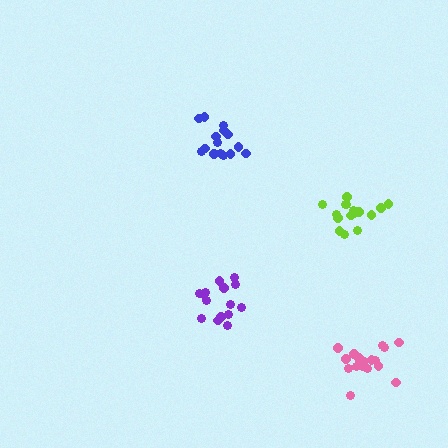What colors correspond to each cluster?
The clusters are colored: purple, blue, pink, lime.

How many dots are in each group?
Group 1: 15 dots, Group 2: 15 dots, Group 3: 20 dots, Group 4: 16 dots (66 total).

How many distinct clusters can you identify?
There are 4 distinct clusters.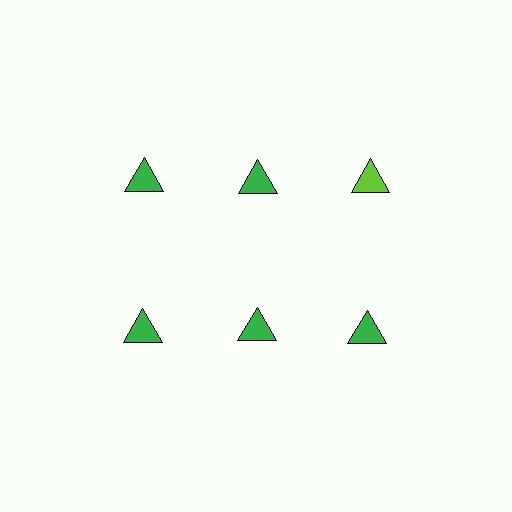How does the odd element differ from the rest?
It has a different color: lime instead of green.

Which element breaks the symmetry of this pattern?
The lime triangle in the top row, center column breaks the symmetry. All other shapes are green triangles.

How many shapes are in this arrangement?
There are 6 shapes arranged in a grid pattern.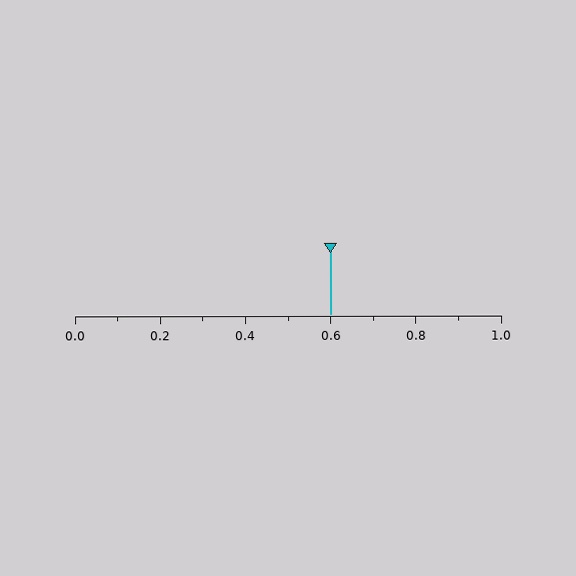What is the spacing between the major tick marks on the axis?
The major ticks are spaced 0.2 apart.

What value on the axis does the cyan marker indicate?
The marker indicates approximately 0.6.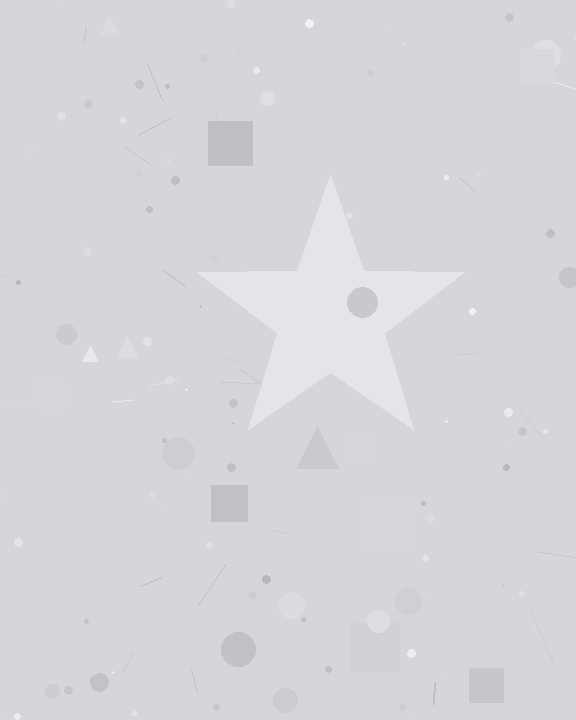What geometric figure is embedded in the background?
A star is embedded in the background.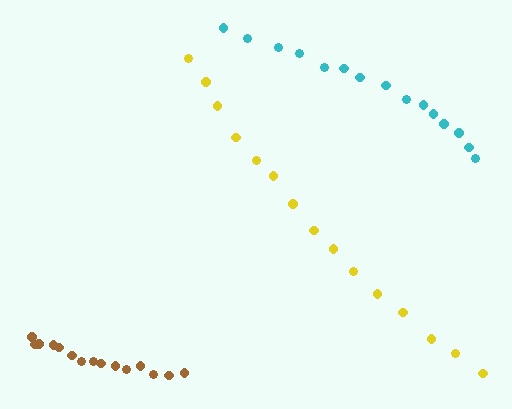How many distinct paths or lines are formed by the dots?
There are 3 distinct paths.